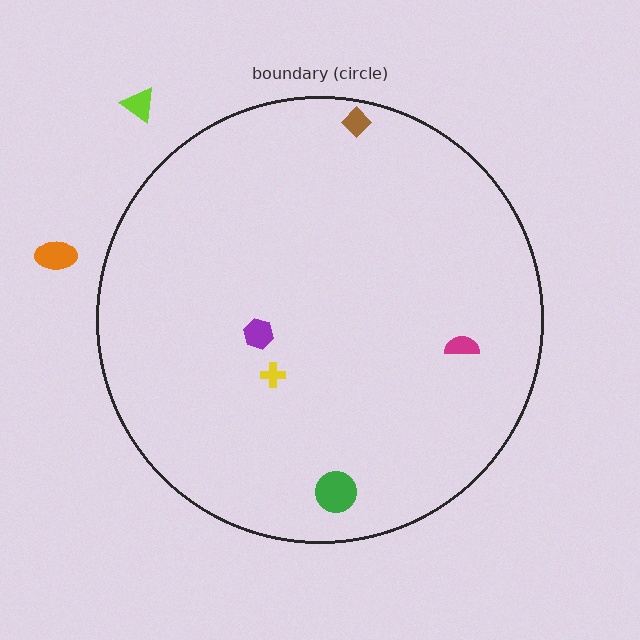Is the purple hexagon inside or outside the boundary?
Inside.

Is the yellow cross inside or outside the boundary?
Inside.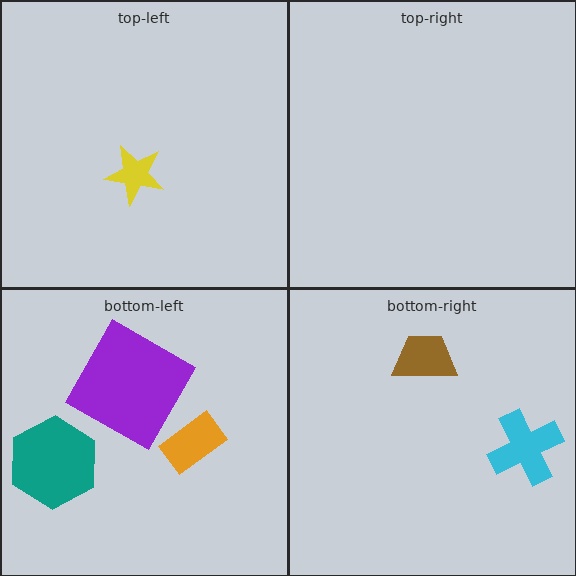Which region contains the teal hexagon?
The bottom-left region.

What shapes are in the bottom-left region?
The purple square, the teal hexagon, the orange rectangle.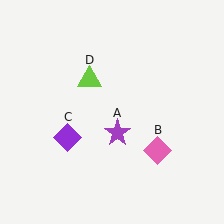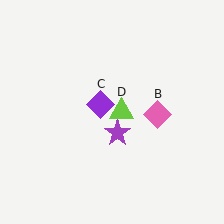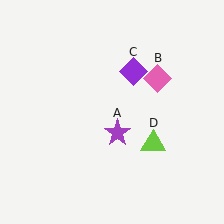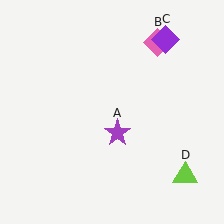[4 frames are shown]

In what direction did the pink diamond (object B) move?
The pink diamond (object B) moved up.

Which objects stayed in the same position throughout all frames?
Purple star (object A) remained stationary.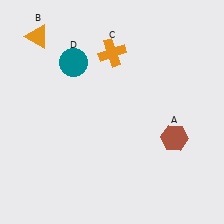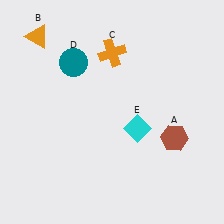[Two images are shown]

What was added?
A cyan diamond (E) was added in Image 2.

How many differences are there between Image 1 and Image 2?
There is 1 difference between the two images.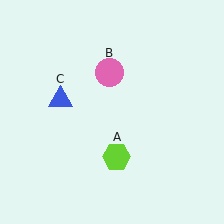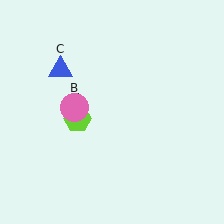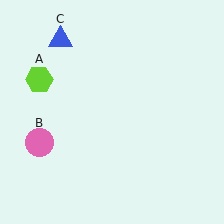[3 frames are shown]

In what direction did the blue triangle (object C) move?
The blue triangle (object C) moved up.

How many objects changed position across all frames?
3 objects changed position: lime hexagon (object A), pink circle (object B), blue triangle (object C).